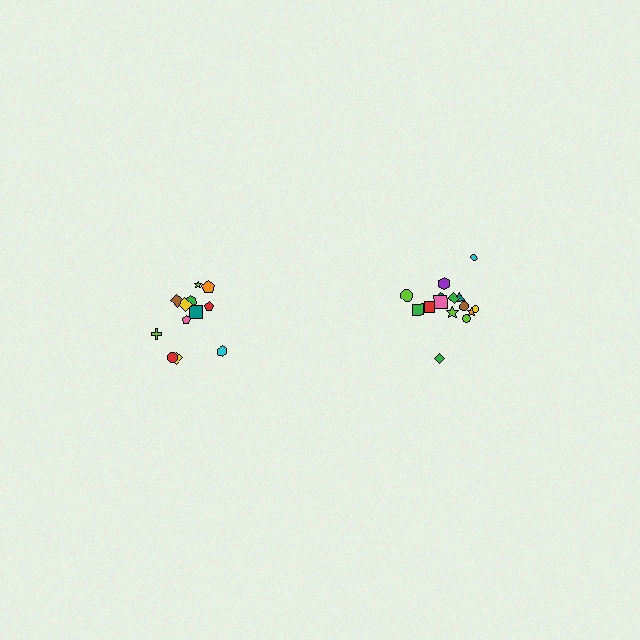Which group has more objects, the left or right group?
The right group.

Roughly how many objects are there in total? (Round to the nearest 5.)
Roughly 25 objects in total.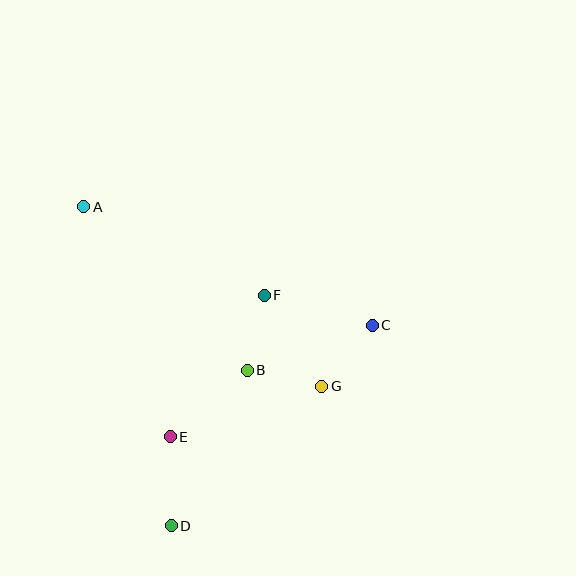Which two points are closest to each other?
Points B and G are closest to each other.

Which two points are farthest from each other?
Points A and D are farthest from each other.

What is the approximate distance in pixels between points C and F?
The distance between C and F is approximately 112 pixels.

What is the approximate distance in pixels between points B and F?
The distance between B and F is approximately 77 pixels.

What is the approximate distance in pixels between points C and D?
The distance between C and D is approximately 284 pixels.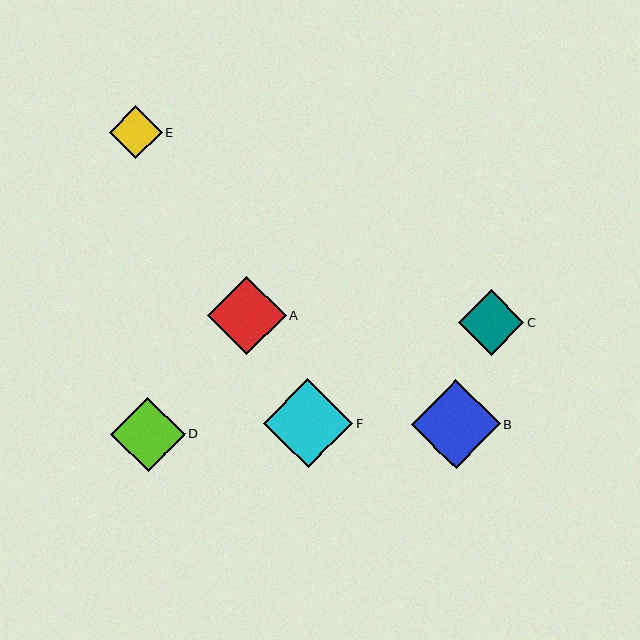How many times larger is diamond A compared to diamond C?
Diamond A is approximately 1.2 times the size of diamond C.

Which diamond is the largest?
Diamond F is the largest with a size of approximately 90 pixels.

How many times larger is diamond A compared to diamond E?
Diamond A is approximately 1.5 times the size of diamond E.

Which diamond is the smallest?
Diamond E is the smallest with a size of approximately 53 pixels.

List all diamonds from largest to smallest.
From largest to smallest: F, B, A, D, C, E.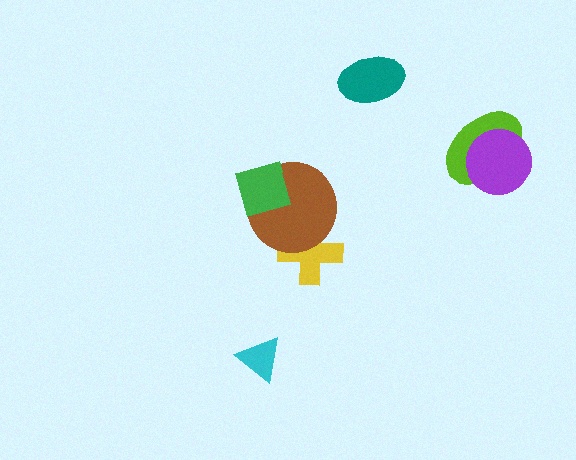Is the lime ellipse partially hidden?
Yes, it is partially covered by another shape.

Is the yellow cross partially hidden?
Yes, it is partially covered by another shape.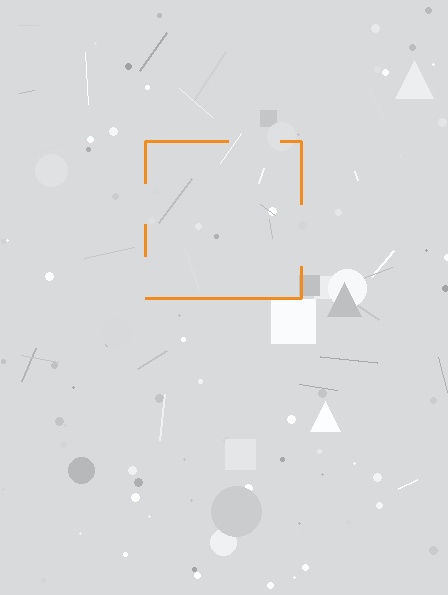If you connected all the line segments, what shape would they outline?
They would outline a square.